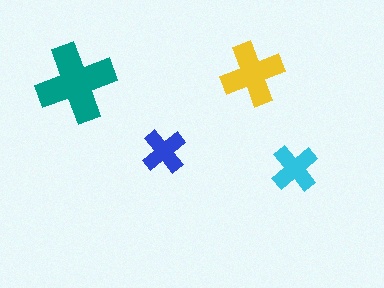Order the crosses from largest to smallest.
the teal one, the yellow one, the cyan one, the blue one.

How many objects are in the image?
There are 4 objects in the image.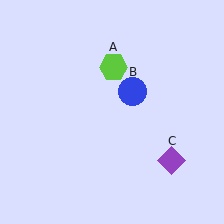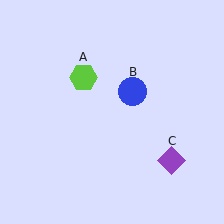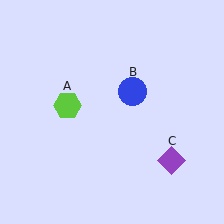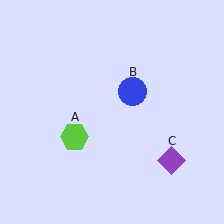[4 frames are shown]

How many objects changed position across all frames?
1 object changed position: lime hexagon (object A).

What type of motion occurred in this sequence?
The lime hexagon (object A) rotated counterclockwise around the center of the scene.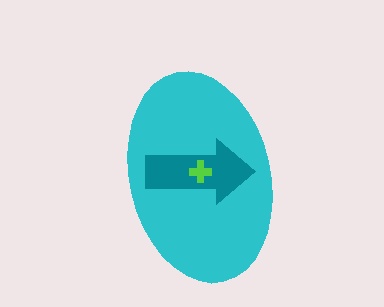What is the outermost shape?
The cyan ellipse.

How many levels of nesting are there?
3.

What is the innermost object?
The lime cross.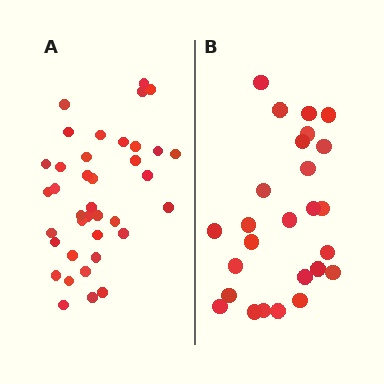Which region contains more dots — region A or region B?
Region A (the left region) has more dots.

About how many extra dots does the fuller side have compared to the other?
Region A has roughly 12 or so more dots than region B.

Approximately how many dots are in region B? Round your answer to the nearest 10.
About 30 dots. (The exact count is 26, which rounds to 30.)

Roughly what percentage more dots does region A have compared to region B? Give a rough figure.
About 45% more.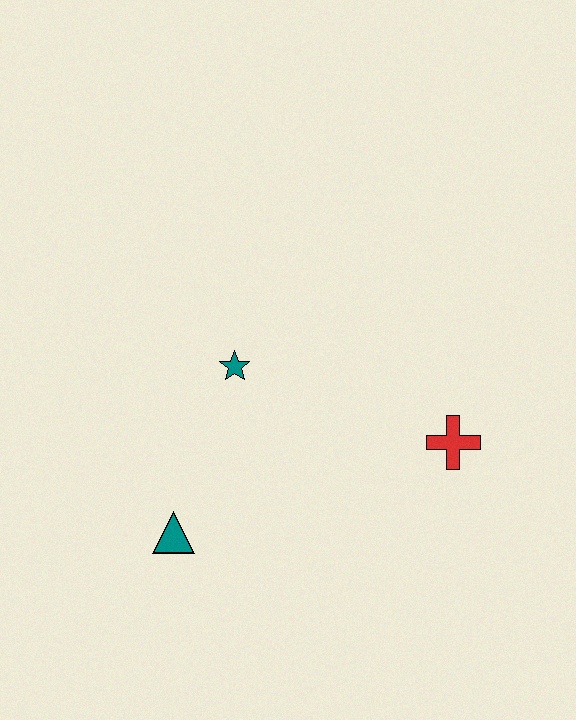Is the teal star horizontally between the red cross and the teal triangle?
Yes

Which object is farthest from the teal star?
The red cross is farthest from the teal star.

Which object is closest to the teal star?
The teal triangle is closest to the teal star.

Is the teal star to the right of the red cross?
No